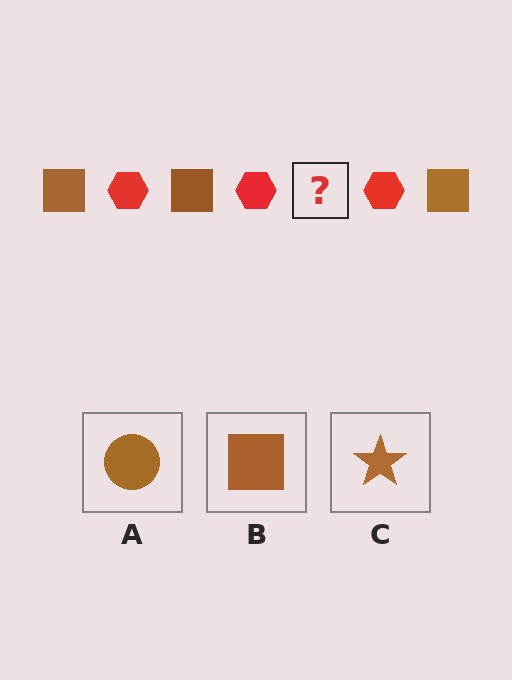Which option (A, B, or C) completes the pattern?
B.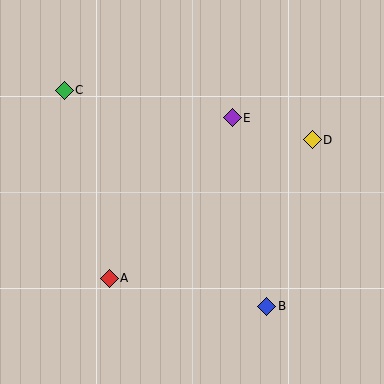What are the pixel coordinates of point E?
Point E is at (232, 118).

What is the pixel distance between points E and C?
The distance between E and C is 170 pixels.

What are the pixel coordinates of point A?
Point A is at (109, 278).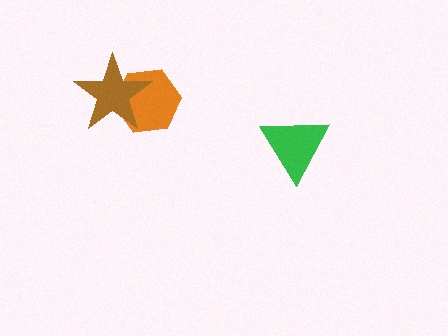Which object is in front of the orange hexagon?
The brown star is in front of the orange hexagon.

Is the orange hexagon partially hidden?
Yes, it is partially covered by another shape.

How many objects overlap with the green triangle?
0 objects overlap with the green triangle.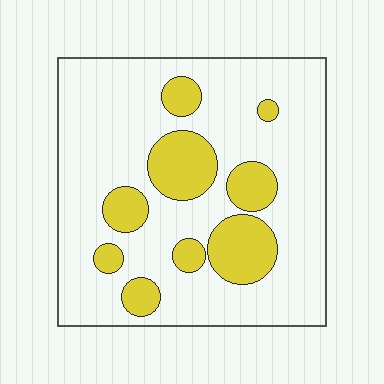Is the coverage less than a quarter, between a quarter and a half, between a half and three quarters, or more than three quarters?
Less than a quarter.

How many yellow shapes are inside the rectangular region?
9.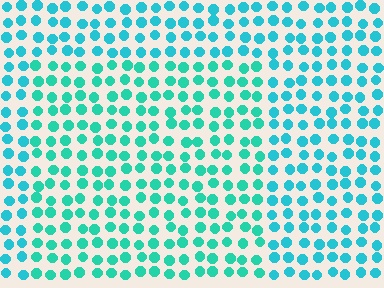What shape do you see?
I see a rectangle.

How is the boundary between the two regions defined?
The boundary is defined purely by a slight shift in hue (about 19 degrees). Spacing, size, and orientation are identical on both sides.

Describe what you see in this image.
The image is filled with small cyan elements in a uniform arrangement. A rectangle-shaped region is visible where the elements are tinted to a slightly different hue, forming a subtle color boundary.